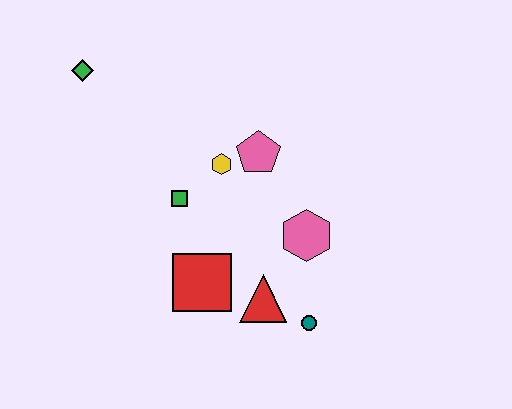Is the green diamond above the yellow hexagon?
Yes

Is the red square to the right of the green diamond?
Yes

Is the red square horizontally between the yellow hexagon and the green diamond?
Yes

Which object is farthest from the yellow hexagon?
The teal circle is farthest from the yellow hexagon.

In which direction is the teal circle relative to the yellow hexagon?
The teal circle is below the yellow hexagon.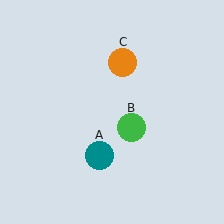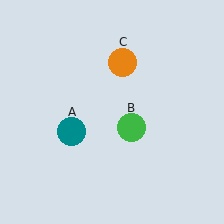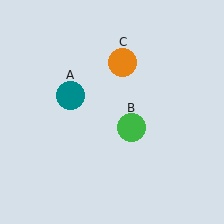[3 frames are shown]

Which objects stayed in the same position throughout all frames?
Green circle (object B) and orange circle (object C) remained stationary.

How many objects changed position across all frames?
1 object changed position: teal circle (object A).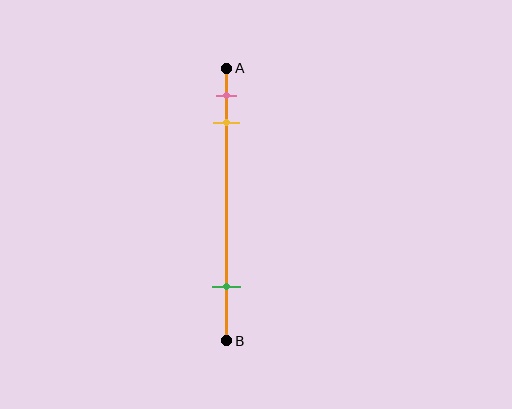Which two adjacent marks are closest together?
The pink and yellow marks are the closest adjacent pair.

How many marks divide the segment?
There are 3 marks dividing the segment.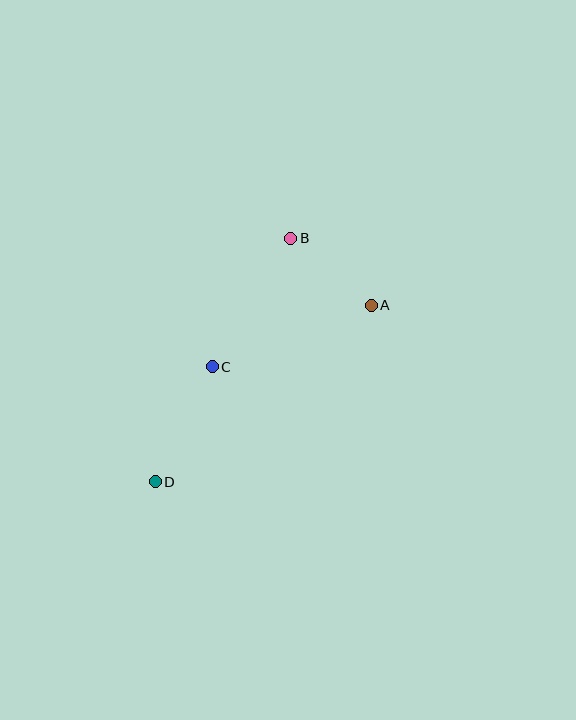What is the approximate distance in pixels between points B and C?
The distance between B and C is approximately 150 pixels.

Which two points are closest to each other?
Points A and B are closest to each other.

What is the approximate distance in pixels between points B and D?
The distance between B and D is approximately 278 pixels.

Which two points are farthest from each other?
Points A and D are farthest from each other.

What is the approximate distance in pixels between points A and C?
The distance between A and C is approximately 170 pixels.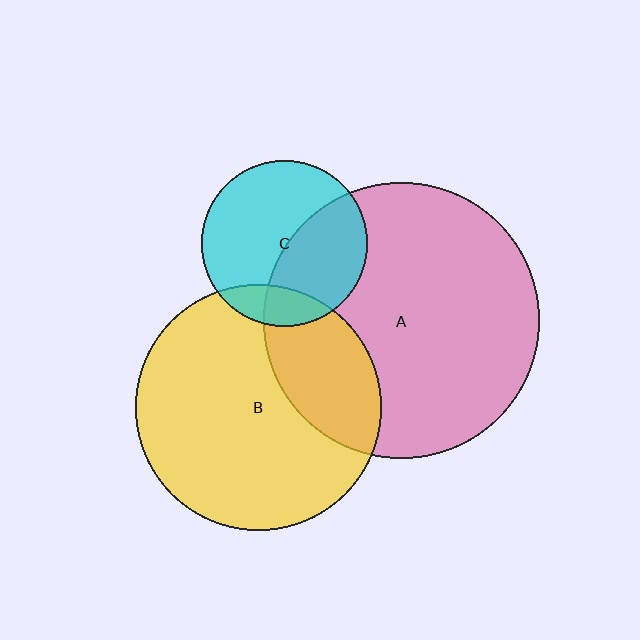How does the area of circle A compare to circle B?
Approximately 1.3 times.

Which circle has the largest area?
Circle A (pink).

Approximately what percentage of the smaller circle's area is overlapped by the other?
Approximately 25%.